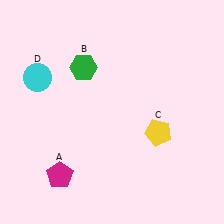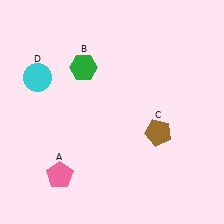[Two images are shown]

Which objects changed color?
A changed from magenta to pink. C changed from yellow to brown.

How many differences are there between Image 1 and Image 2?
There are 2 differences between the two images.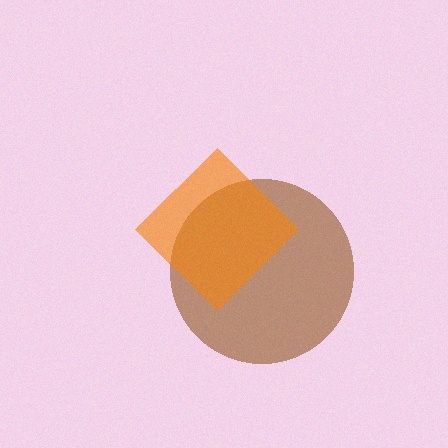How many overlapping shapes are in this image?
There are 2 overlapping shapes in the image.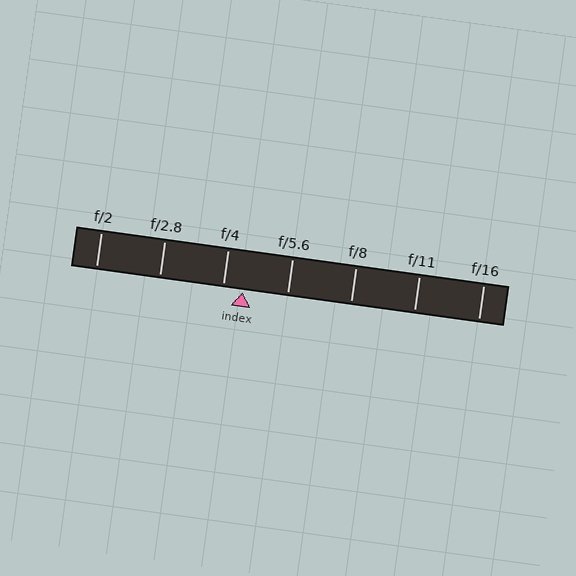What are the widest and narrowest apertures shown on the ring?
The widest aperture shown is f/2 and the narrowest is f/16.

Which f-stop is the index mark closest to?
The index mark is closest to f/4.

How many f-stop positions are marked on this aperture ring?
There are 7 f-stop positions marked.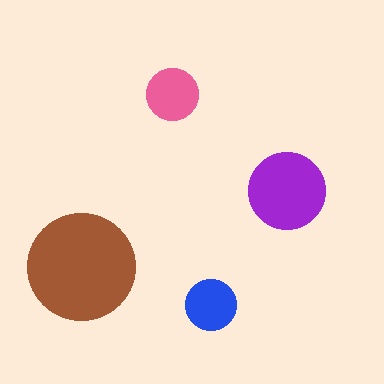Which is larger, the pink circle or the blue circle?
The pink one.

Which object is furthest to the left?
The brown circle is leftmost.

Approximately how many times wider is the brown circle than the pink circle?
About 2 times wider.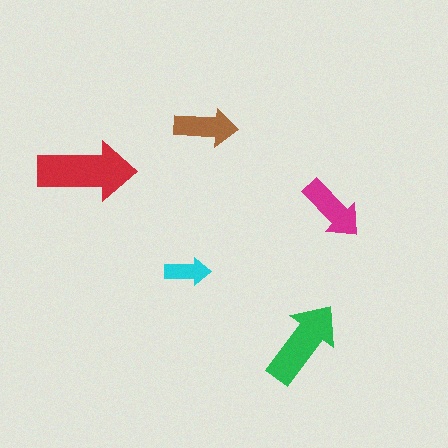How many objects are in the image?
There are 5 objects in the image.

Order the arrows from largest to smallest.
the red one, the green one, the magenta one, the brown one, the cyan one.